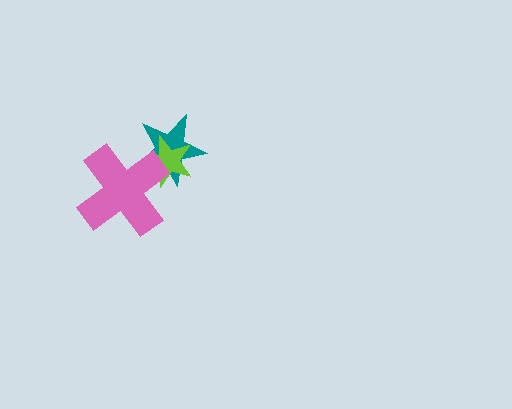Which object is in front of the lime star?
The pink cross is in front of the lime star.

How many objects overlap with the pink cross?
2 objects overlap with the pink cross.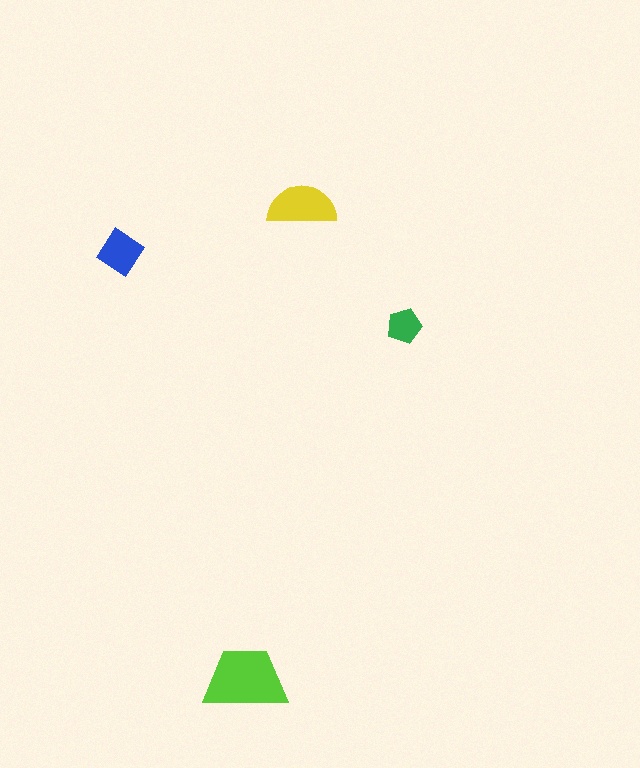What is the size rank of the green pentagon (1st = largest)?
4th.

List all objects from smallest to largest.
The green pentagon, the blue diamond, the yellow semicircle, the lime trapezoid.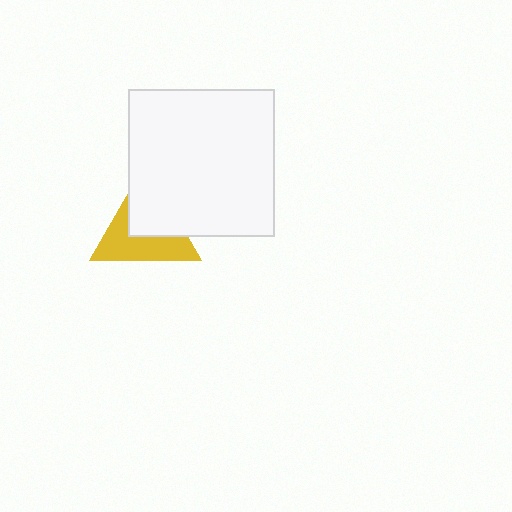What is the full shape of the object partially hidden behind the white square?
The partially hidden object is a yellow triangle.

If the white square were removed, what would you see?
You would see the complete yellow triangle.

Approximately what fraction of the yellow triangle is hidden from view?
Roughly 48% of the yellow triangle is hidden behind the white square.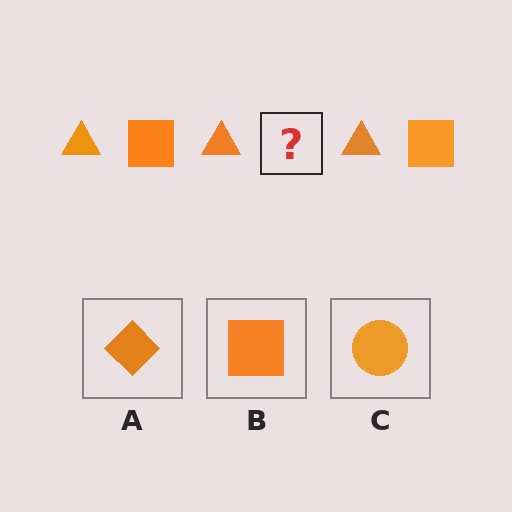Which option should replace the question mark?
Option B.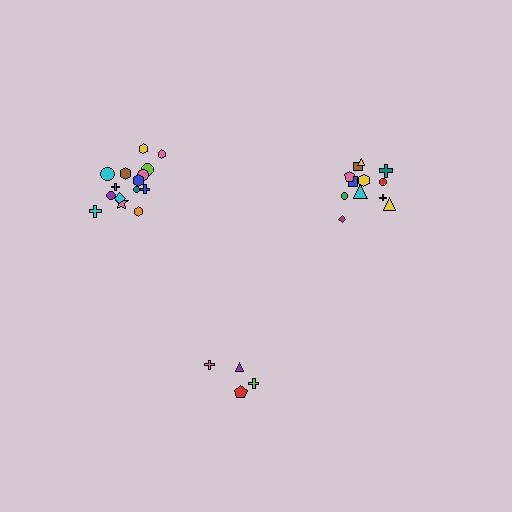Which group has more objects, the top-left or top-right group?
The top-left group.